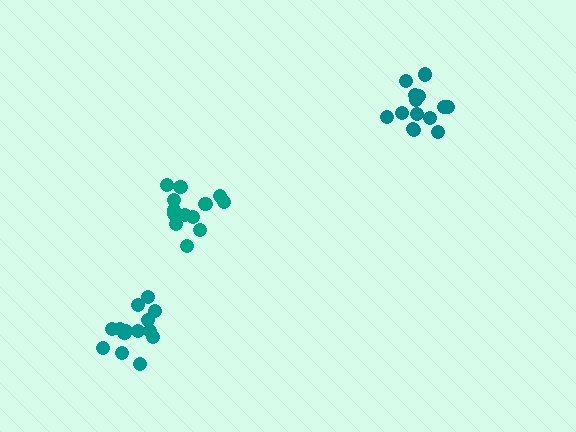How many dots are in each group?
Group 1: 13 dots, Group 2: 14 dots, Group 3: 14 dots (41 total).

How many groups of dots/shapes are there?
There are 3 groups.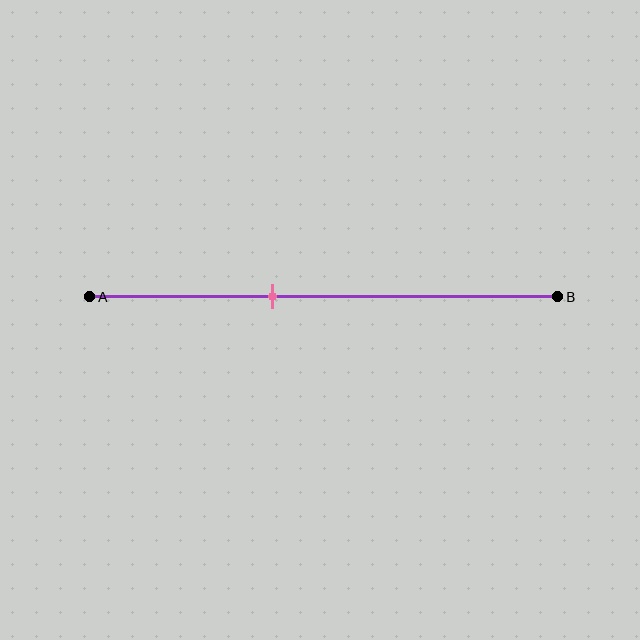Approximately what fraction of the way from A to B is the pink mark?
The pink mark is approximately 40% of the way from A to B.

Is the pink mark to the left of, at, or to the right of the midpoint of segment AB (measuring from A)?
The pink mark is to the left of the midpoint of segment AB.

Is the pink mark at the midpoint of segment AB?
No, the mark is at about 40% from A, not at the 50% midpoint.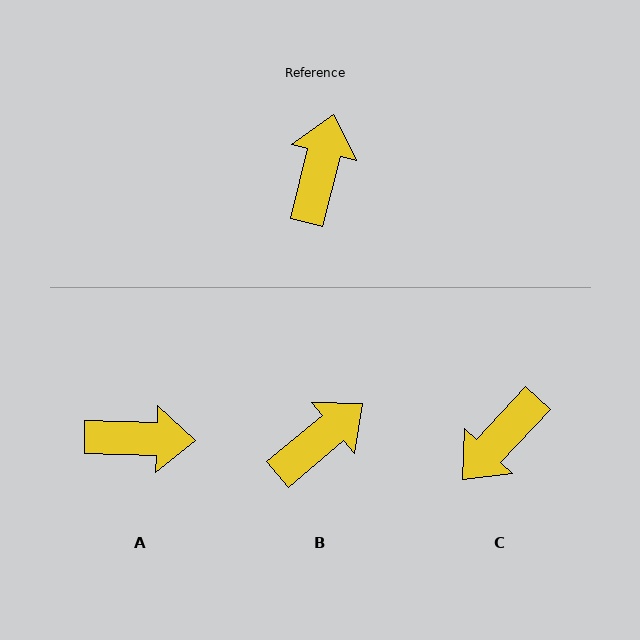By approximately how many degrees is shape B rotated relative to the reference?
Approximately 36 degrees clockwise.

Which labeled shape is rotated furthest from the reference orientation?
C, about 151 degrees away.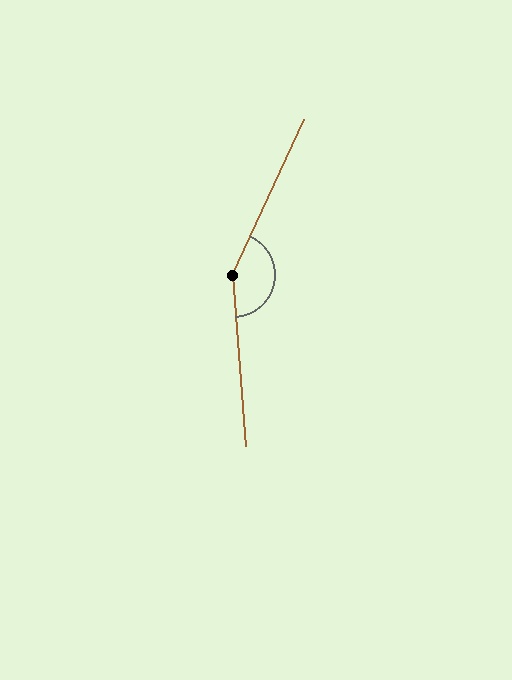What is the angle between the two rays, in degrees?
Approximately 151 degrees.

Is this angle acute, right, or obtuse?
It is obtuse.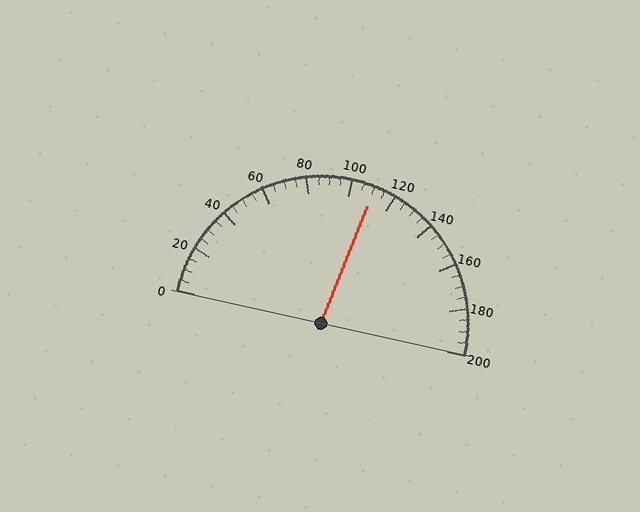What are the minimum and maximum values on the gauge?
The gauge ranges from 0 to 200.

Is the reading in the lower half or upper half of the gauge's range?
The reading is in the upper half of the range (0 to 200).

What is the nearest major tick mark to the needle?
The nearest major tick mark is 120.